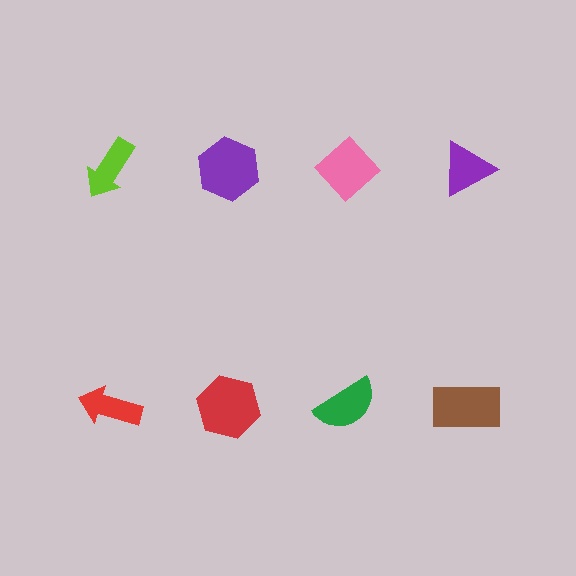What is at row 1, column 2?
A purple hexagon.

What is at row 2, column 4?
A brown rectangle.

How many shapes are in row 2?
4 shapes.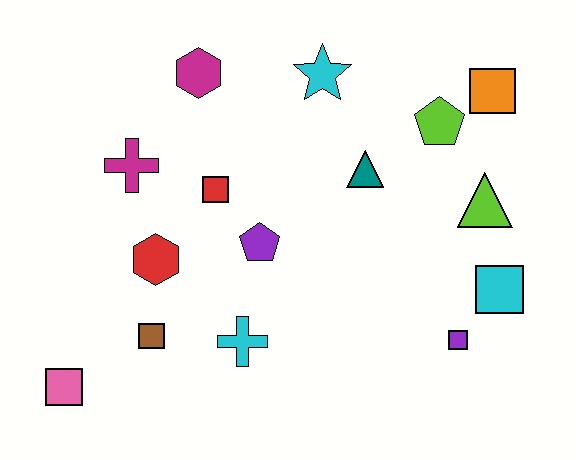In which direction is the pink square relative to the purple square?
The pink square is to the left of the purple square.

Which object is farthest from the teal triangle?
The pink square is farthest from the teal triangle.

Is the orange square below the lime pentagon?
No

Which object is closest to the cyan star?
The teal triangle is closest to the cyan star.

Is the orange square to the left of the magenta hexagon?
No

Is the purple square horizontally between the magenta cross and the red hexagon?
No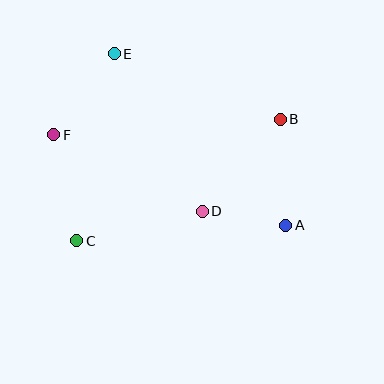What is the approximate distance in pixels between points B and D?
The distance between B and D is approximately 121 pixels.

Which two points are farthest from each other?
Points A and F are farthest from each other.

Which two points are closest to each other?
Points A and D are closest to each other.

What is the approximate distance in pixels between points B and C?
The distance between B and C is approximately 237 pixels.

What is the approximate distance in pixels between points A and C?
The distance between A and C is approximately 209 pixels.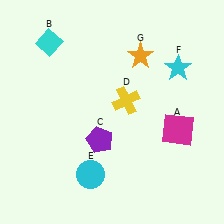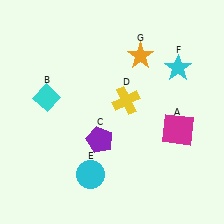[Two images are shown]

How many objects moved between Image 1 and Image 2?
1 object moved between the two images.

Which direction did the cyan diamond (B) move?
The cyan diamond (B) moved down.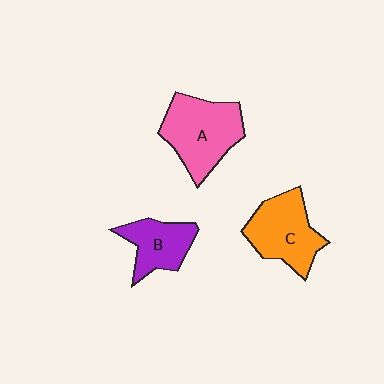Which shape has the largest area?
Shape A (pink).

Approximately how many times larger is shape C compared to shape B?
Approximately 1.4 times.